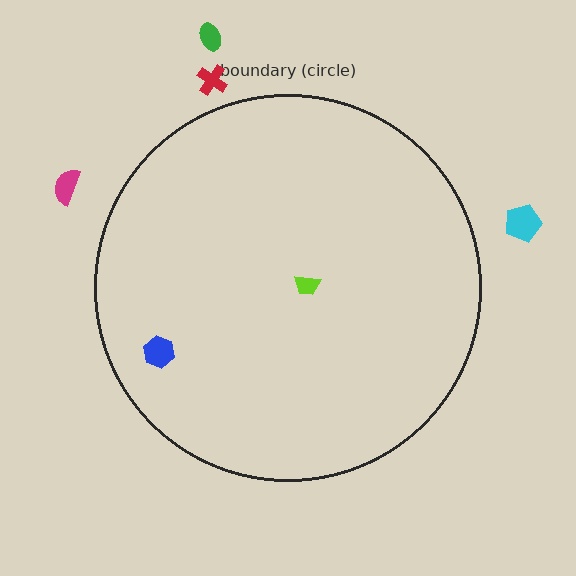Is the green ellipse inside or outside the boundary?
Outside.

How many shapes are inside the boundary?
2 inside, 4 outside.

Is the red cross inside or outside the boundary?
Outside.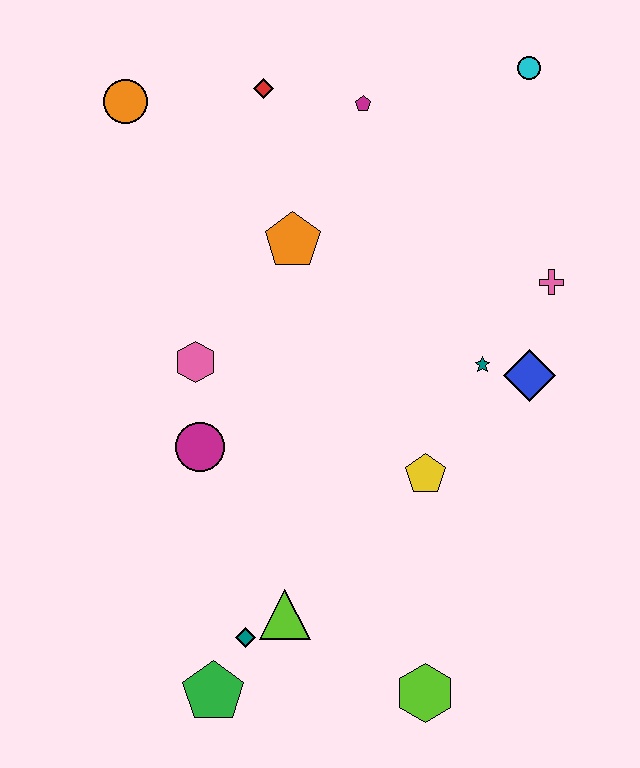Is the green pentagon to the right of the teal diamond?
No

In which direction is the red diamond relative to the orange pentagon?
The red diamond is above the orange pentagon.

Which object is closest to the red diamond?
The magenta pentagon is closest to the red diamond.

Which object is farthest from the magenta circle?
The cyan circle is farthest from the magenta circle.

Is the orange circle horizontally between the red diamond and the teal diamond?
No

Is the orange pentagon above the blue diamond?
Yes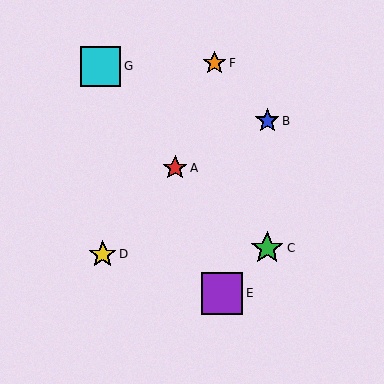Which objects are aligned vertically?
Objects B, C are aligned vertically.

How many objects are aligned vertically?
2 objects (B, C) are aligned vertically.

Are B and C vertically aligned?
Yes, both are at x≈267.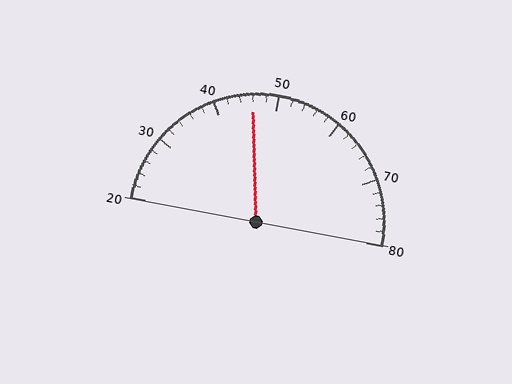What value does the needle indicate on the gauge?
The needle indicates approximately 46.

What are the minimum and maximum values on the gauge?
The gauge ranges from 20 to 80.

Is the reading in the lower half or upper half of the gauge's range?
The reading is in the lower half of the range (20 to 80).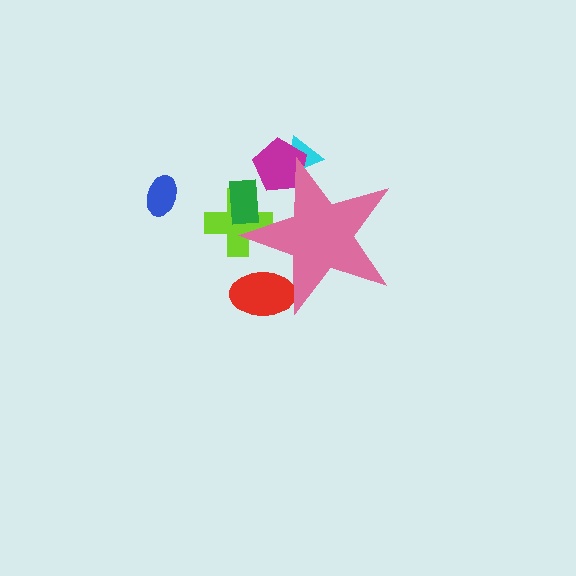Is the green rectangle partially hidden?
Yes, the green rectangle is partially hidden behind the pink star.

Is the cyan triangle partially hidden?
Yes, the cyan triangle is partially hidden behind the pink star.